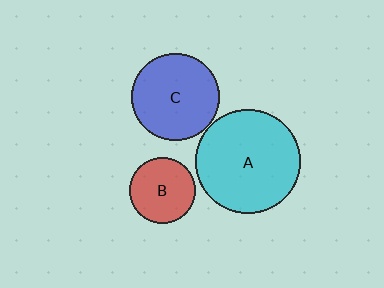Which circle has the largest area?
Circle A (cyan).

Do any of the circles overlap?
No, none of the circles overlap.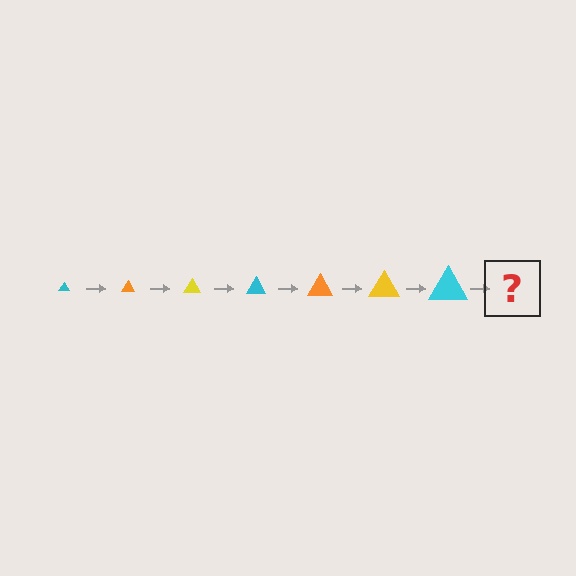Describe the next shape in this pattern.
It should be an orange triangle, larger than the previous one.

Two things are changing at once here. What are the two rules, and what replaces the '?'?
The two rules are that the triangle grows larger each step and the color cycles through cyan, orange, and yellow. The '?' should be an orange triangle, larger than the previous one.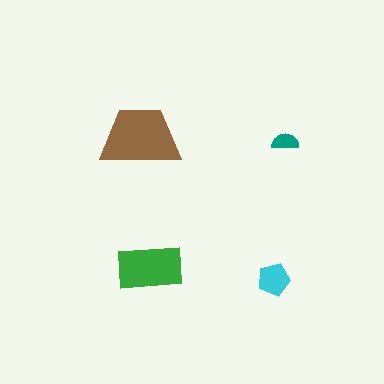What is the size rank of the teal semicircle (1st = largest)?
4th.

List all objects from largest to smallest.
The brown trapezoid, the green rectangle, the cyan pentagon, the teal semicircle.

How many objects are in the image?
There are 4 objects in the image.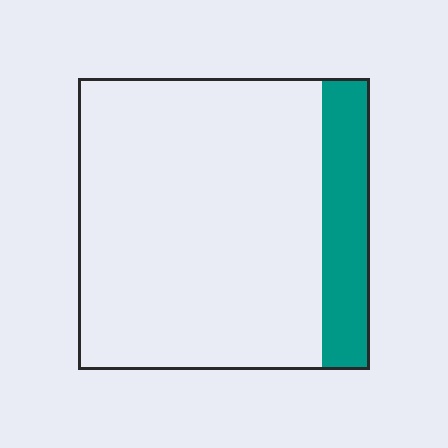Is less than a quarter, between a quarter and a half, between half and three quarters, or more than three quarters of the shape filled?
Less than a quarter.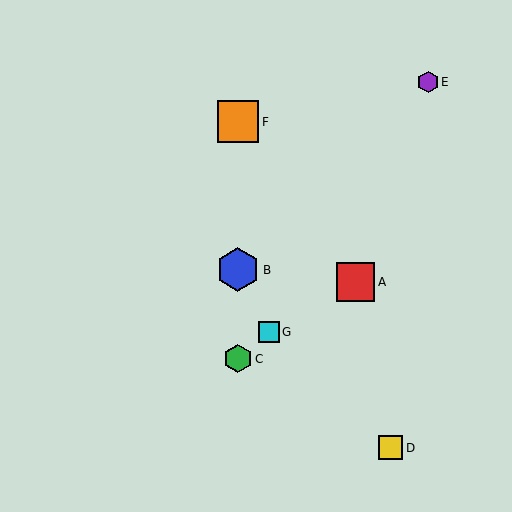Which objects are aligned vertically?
Objects B, C, F are aligned vertically.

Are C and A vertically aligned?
No, C is at x≈238 and A is at x≈356.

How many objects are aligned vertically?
3 objects (B, C, F) are aligned vertically.